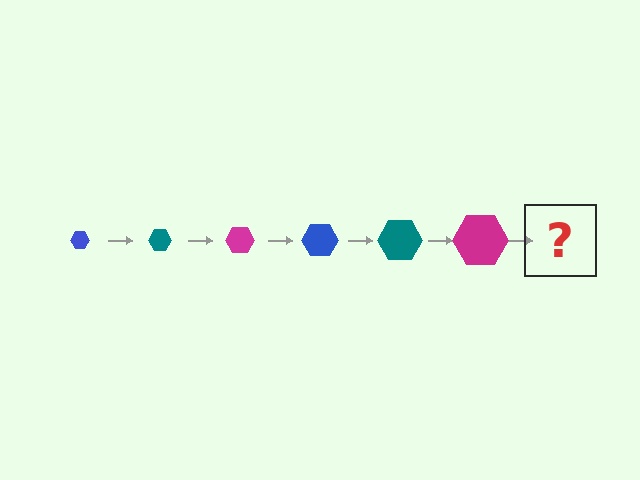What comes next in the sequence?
The next element should be a blue hexagon, larger than the previous one.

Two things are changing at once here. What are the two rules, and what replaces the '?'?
The two rules are that the hexagon grows larger each step and the color cycles through blue, teal, and magenta. The '?' should be a blue hexagon, larger than the previous one.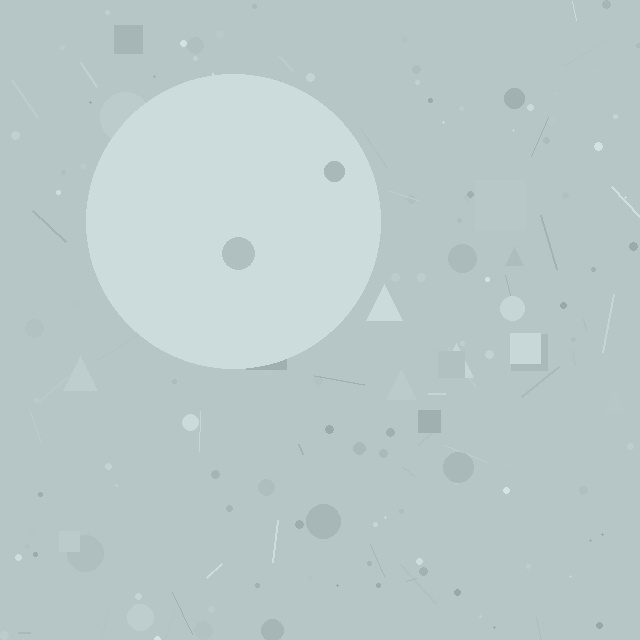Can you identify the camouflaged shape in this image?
The camouflaged shape is a circle.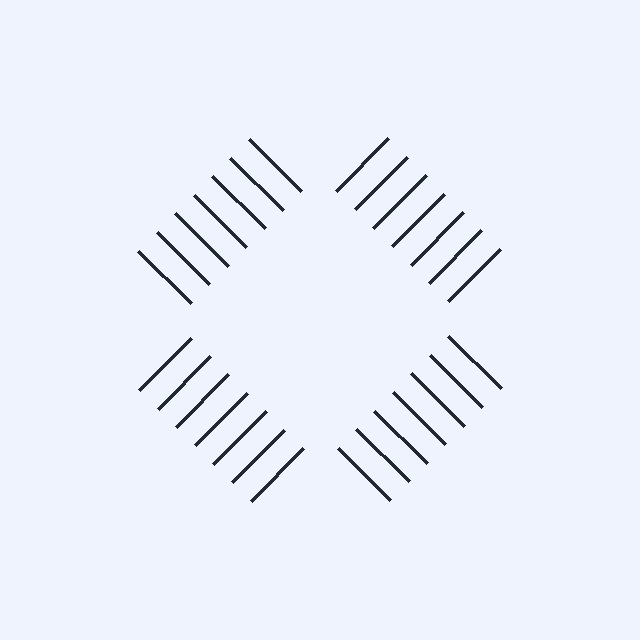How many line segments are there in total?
28 — 7 along each of the 4 edges.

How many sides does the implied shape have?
4 sides — the line-ends trace a square.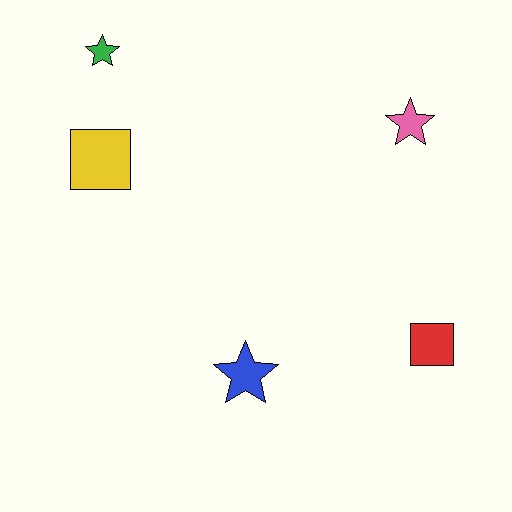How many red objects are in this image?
There is 1 red object.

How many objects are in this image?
There are 5 objects.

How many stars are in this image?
There are 3 stars.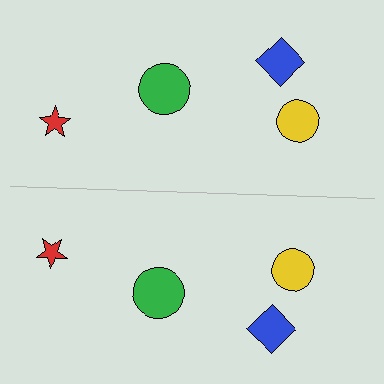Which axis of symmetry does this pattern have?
The pattern has a horizontal axis of symmetry running through the center of the image.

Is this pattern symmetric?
Yes, this pattern has bilateral (reflection) symmetry.